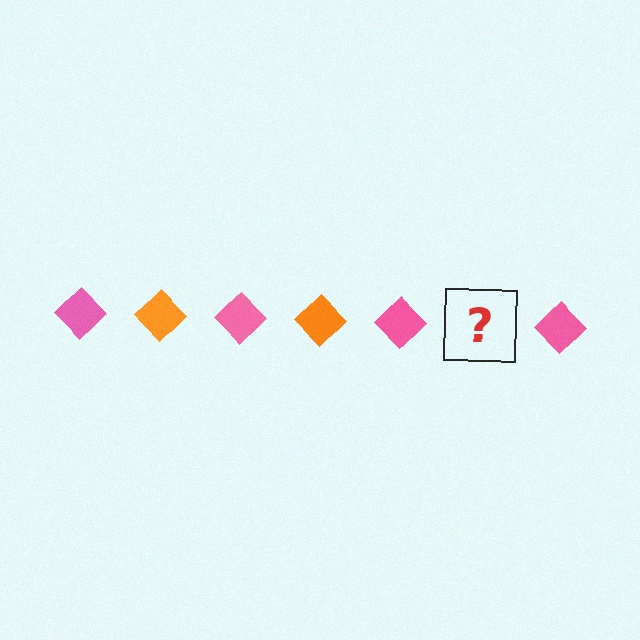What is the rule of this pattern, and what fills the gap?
The rule is that the pattern cycles through pink, orange diamonds. The gap should be filled with an orange diamond.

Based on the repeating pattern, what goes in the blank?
The blank should be an orange diamond.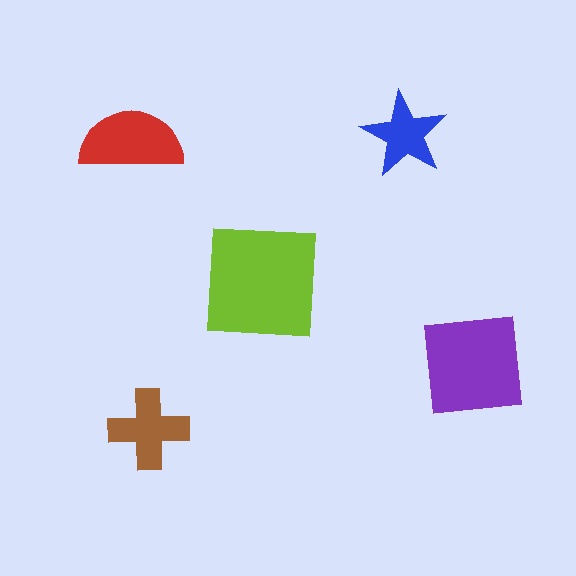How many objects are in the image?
There are 5 objects in the image.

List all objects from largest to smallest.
The lime square, the purple square, the red semicircle, the brown cross, the blue star.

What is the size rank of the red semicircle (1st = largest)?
3rd.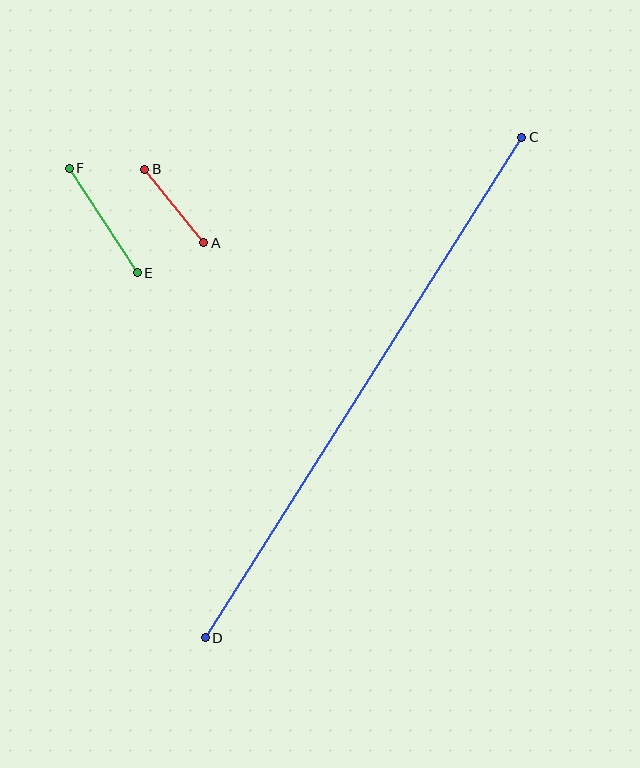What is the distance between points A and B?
The distance is approximately 94 pixels.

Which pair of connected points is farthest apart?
Points C and D are farthest apart.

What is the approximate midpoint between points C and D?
The midpoint is at approximately (363, 387) pixels.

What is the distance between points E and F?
The distance is approximately 125 pixels.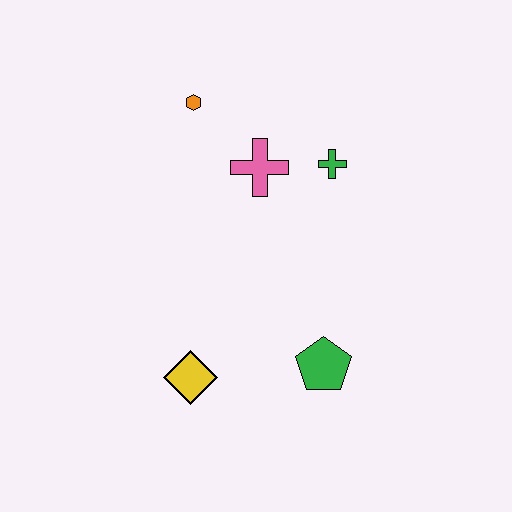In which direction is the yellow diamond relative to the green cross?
The yellow diamond is below the green cross.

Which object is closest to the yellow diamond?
The green pentagon is closest to the yellow diamond.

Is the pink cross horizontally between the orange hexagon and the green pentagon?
Yes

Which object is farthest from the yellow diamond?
The orange hexagon is farthest from the yellow diamond.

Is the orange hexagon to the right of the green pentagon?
No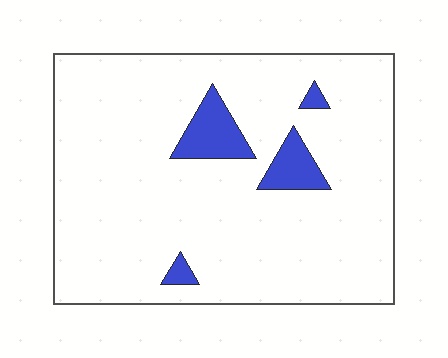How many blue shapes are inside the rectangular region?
4.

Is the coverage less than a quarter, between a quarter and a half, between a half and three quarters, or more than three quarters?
Less than a quarter.